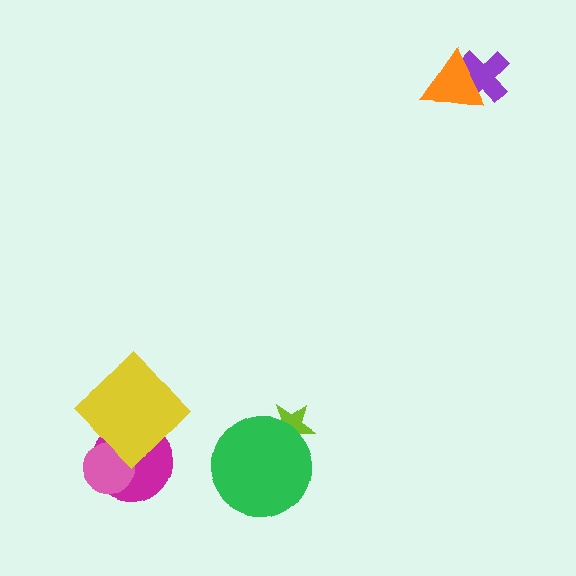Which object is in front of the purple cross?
The orange triangle is in front of the purple cross.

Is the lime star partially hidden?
Yes, it is partially covered by another shape.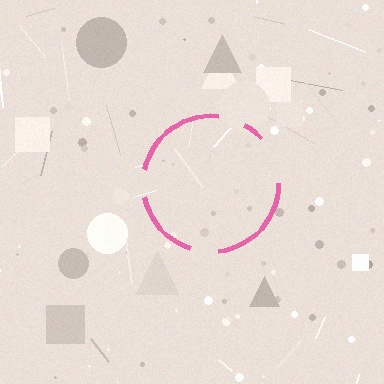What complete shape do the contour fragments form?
The contour fragments form a circle.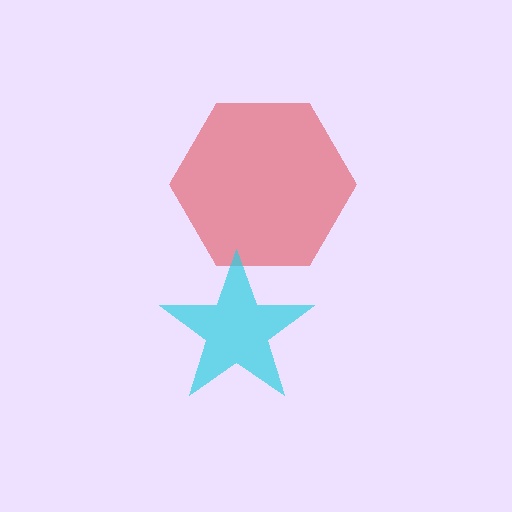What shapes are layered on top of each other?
The layered shapes are: a red hexagon, a cyan star.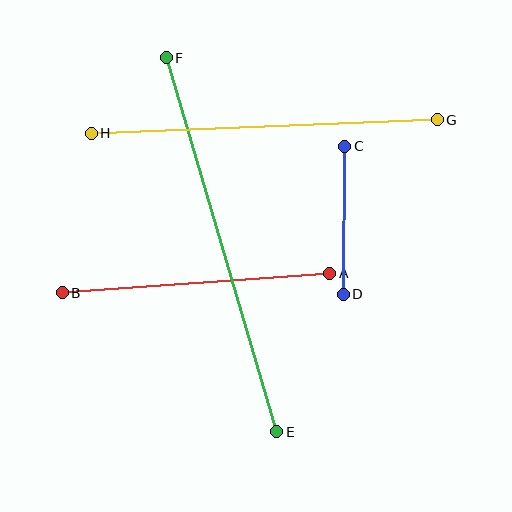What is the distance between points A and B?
The distance is approximately 268 pixels.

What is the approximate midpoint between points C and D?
The midpoint is at approximately (344, 220) pixels.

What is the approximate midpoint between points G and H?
The midpoint is at approximately (264, 126) pixels.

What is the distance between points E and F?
The distance is approximately 390 pixels.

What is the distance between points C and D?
The distance is approximately 148 pixels.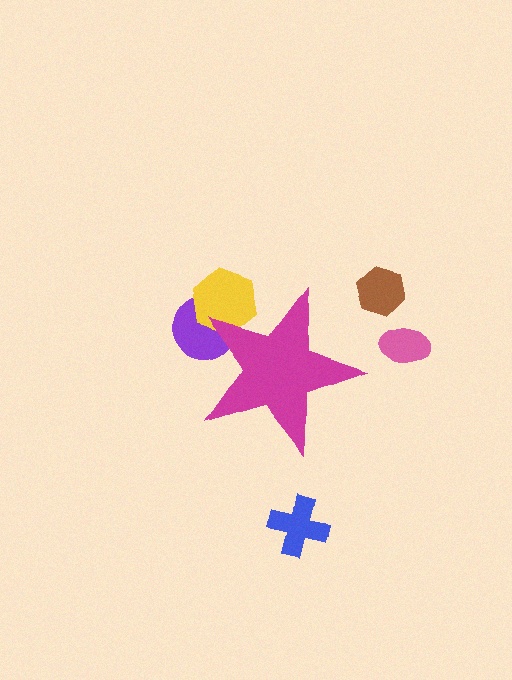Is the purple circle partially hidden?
Yes, the purple circle is partially hidden behind the magenta star.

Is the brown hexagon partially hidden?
No, the brown hexagon is fully visible.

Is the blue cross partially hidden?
No, the blue cross is fully visible.